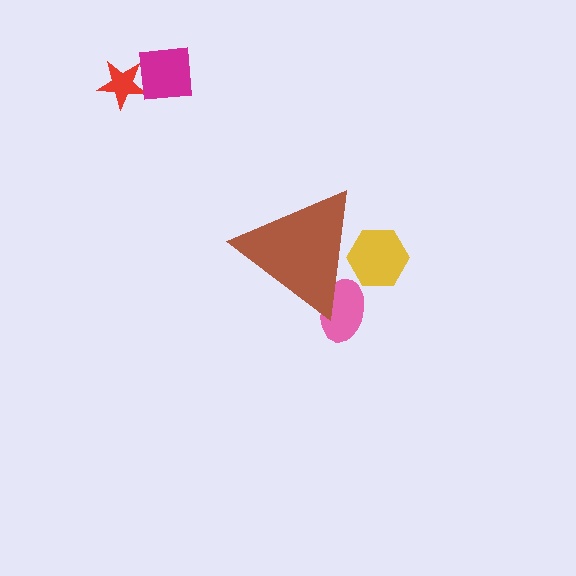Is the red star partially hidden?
No, the red star is fully visible.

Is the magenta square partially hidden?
No, the magenta square is fully visible.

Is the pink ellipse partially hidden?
Yes, the pink ellipse is partially hidden behind the brown triangle.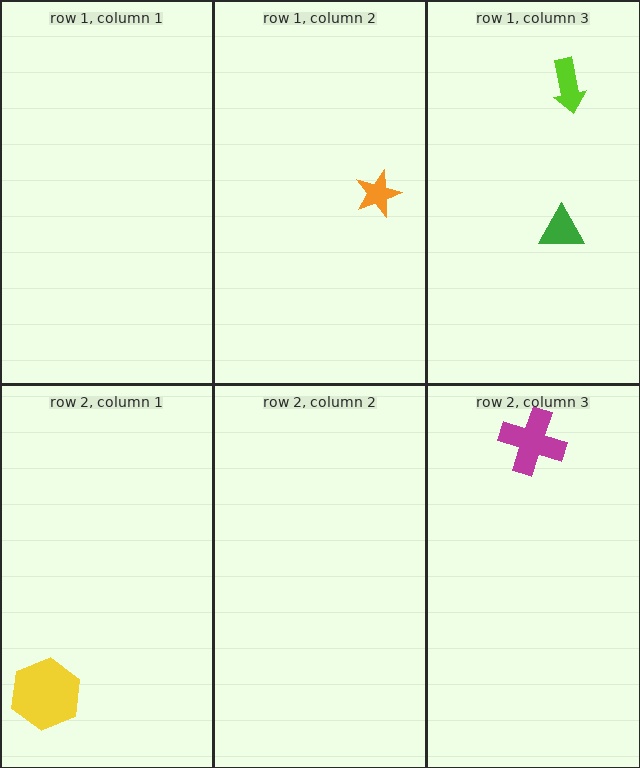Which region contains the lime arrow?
The row 1, column 3 region.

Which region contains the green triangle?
The row 1, column 3 region.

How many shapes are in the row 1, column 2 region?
1.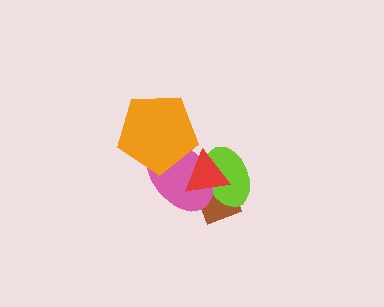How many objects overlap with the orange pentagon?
1 object overlaps with the orange pentagon.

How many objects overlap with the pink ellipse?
4 objects overlap with the pink ellipse.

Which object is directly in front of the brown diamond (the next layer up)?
The lime ellipse is directly in front of the brown diamond.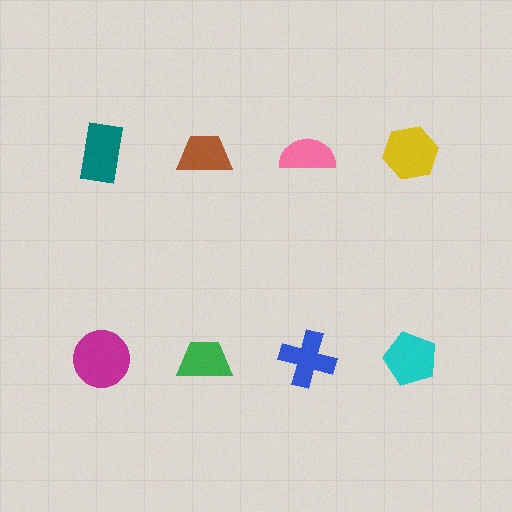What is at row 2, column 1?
A magenta circle.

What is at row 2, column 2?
A green trapezoid.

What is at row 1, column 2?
A brown trapezoid.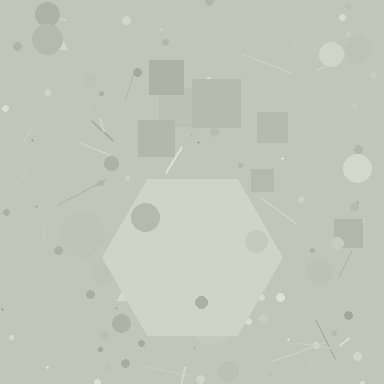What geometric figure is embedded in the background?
A hexagon is embedded in the background.